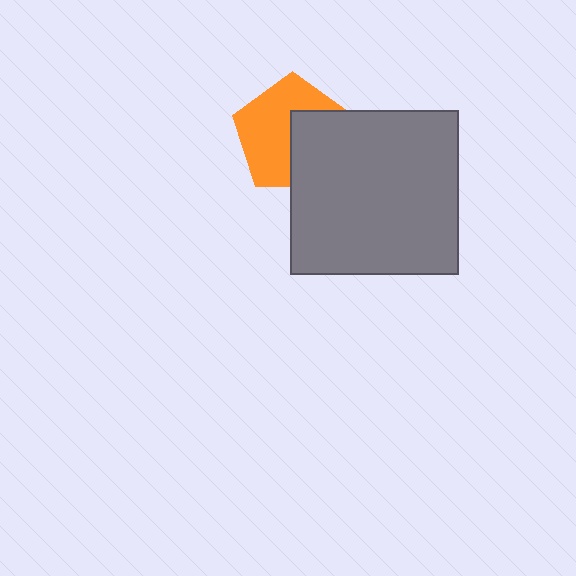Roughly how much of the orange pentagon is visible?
About half of it is visible (roughly 58%).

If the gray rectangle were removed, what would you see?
You would see the complete orange pentagon.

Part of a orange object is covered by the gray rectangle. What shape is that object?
It is a pentagon.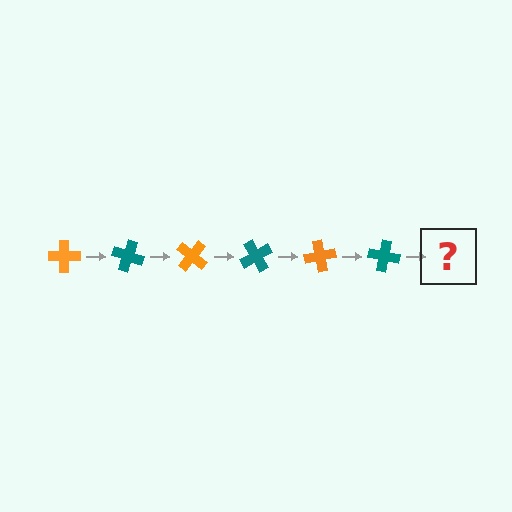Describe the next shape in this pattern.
It should be an orange cross, rotated 120 degrees from the start.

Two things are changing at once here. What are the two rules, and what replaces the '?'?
The two rules are that it rotates 20 degrees each step and the color cycles through orange and teal. The '?' should be an orange cross, rotated 120 degrees from the start.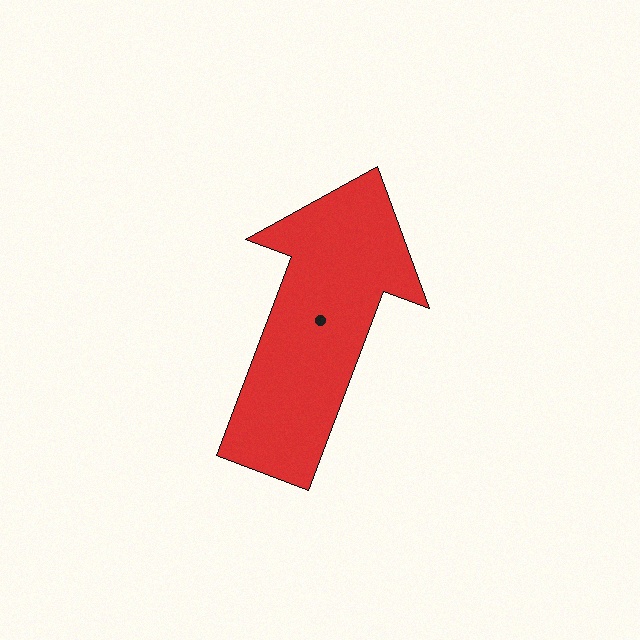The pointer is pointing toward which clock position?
Roughly 1 o'clock.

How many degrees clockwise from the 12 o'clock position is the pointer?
Approximately 21 degrees.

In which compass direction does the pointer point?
North.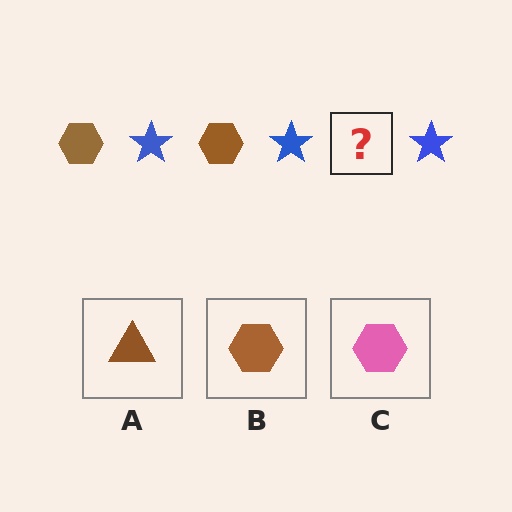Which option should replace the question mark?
Option B.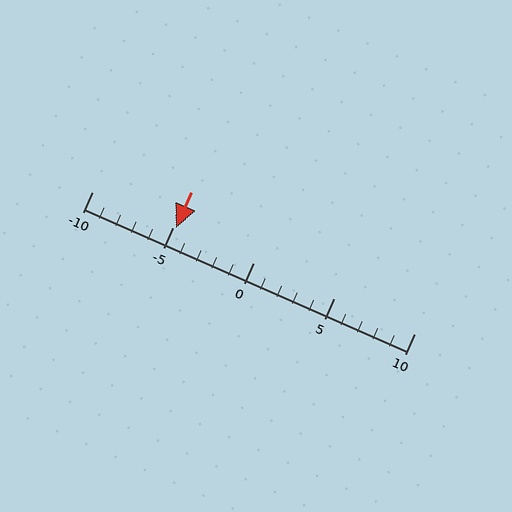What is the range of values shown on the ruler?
The ruler shows values from -10 to 10.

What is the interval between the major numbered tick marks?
The major tick marks are spaced 5 units apart.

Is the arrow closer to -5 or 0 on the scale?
The arrow is closer to -5.